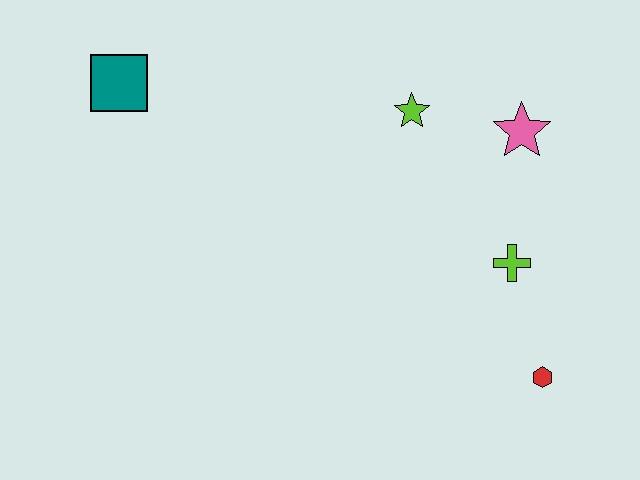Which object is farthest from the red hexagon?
The teal square is farthest from the red hexagon.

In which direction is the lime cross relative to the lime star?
The lime cross is below the lime star.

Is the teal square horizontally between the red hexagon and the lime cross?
No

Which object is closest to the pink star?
The lime star is closest to the pink star.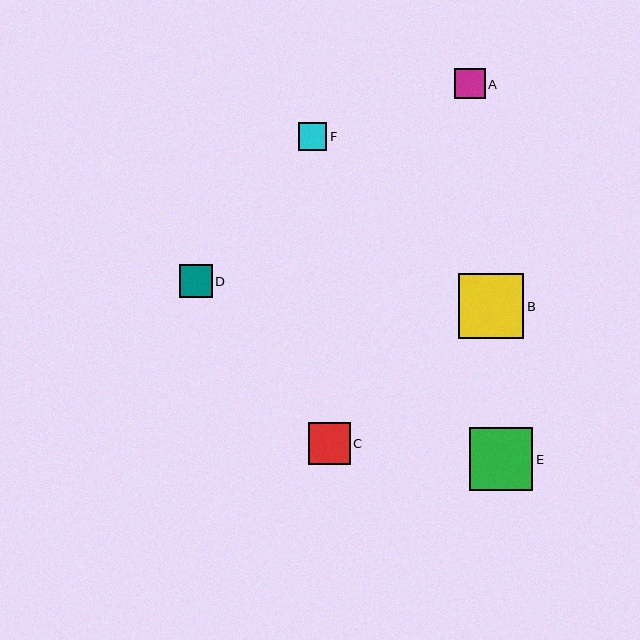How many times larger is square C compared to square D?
Square C is approximately 1.3 times the size of square D.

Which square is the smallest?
Square F is the smallest with a size of approximately 28 pixels.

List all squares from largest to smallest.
From largest to smallest: B, E, C, D, A, F.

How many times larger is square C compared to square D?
Square C is approximately 1.3 times the size of square D.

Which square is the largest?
Square B is the largest with a size of approximately 65 pixels.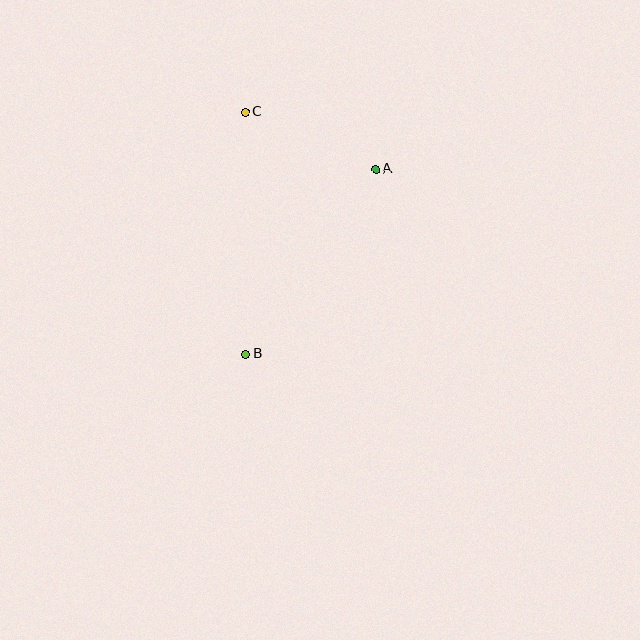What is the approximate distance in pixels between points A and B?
The distance between A and B is approximately 226 pixels.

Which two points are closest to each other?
Points A and C are closest to each other.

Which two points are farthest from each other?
Points B and C are farthest from each other.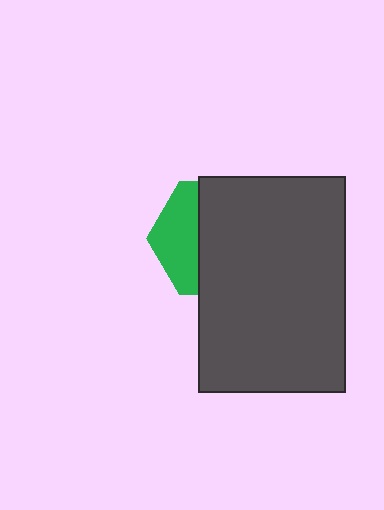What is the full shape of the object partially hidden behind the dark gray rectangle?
The partially hidden object is a green hexagon.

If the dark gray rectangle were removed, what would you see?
You would see the complete green hexagon.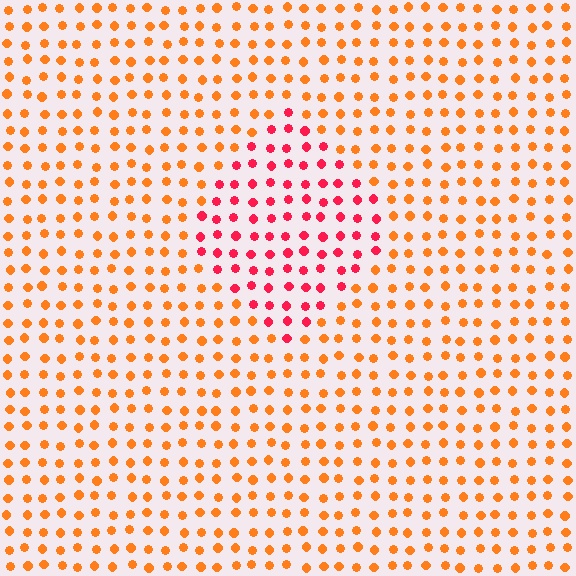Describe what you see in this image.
The image is filled with small orange elements in a uniform arrangement. A diamond-shaped region is visible where the elements are tinted to a slightly different hue, forming a subtle color boundary.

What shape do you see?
I see a diamond.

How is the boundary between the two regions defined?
The boundary is defined purely by a slight shift in hue (about 40 degrees). Spacing, size, and orientation are identical on both sides.